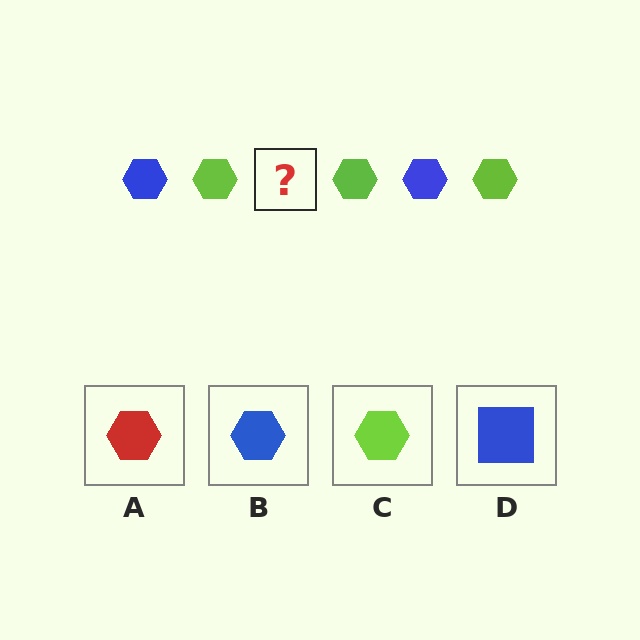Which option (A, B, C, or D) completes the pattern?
B.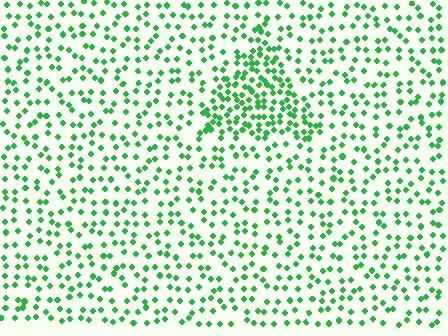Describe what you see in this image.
The image contains small green elements arranged at two different densities. A triangle-shaped region is visible where the elements are more densely packed than the surrounding area.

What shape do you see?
I see a triangle.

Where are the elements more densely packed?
The elements are more densely packed inside the triangle boundary.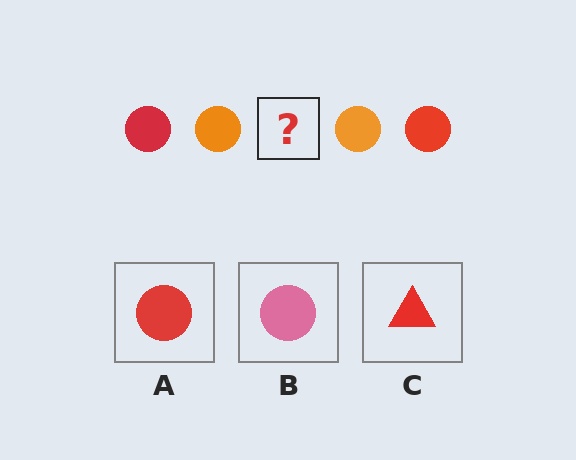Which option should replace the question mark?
Option A.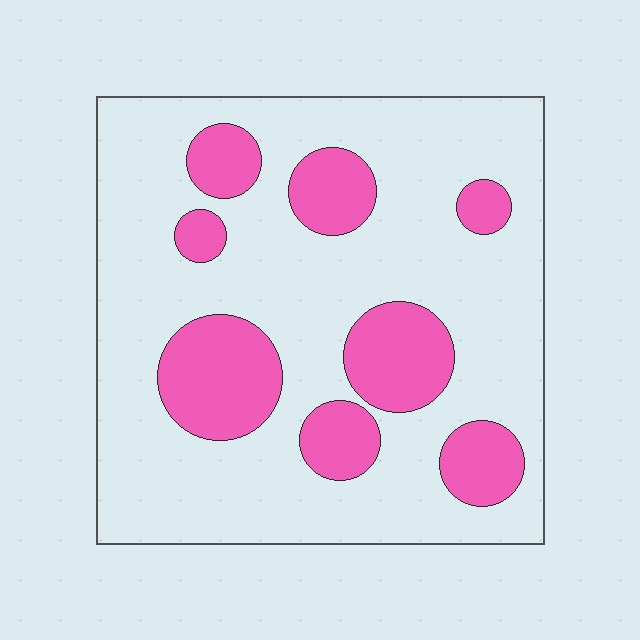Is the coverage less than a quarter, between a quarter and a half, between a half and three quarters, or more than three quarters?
Less than a quarter.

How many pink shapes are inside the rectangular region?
8.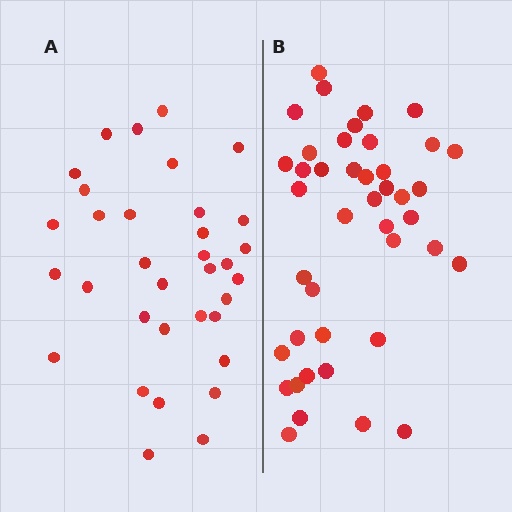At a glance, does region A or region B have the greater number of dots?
Region B (the right region) has more dots.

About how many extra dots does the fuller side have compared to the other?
Region B has roughly 8 or so more dots than region A.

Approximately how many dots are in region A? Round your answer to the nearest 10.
About 30 dots. (The exact count is 34, which rounds to 30.)